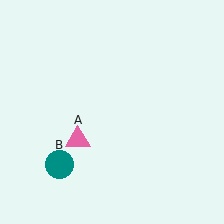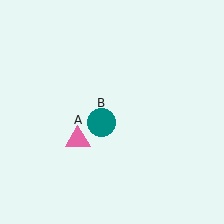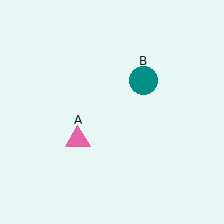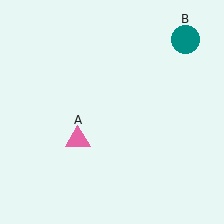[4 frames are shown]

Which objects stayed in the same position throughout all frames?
Pink triangle (object A) remained stationary.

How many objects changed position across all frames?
1 object changed position: teal circle (object B).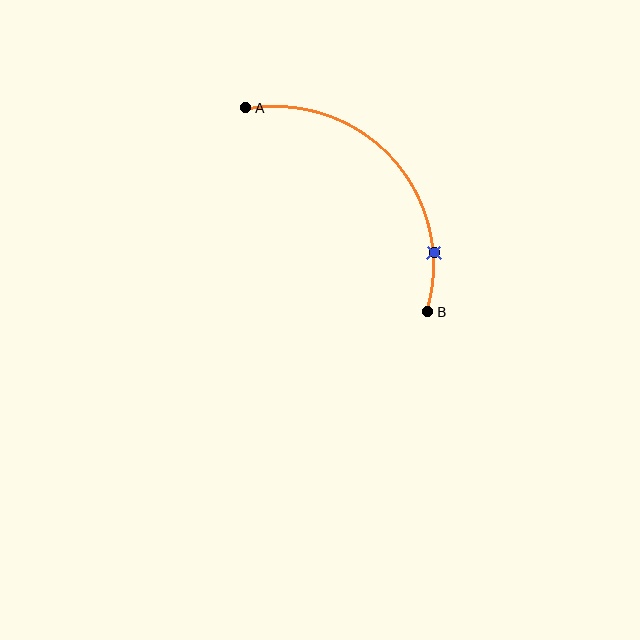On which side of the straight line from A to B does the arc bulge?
The arc bulges above and to the right of the straight line connecting A and B.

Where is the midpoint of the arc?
The arc midpoint is the point on the curve farthest from the straight line joining A and B. It sits above and to the right of that line.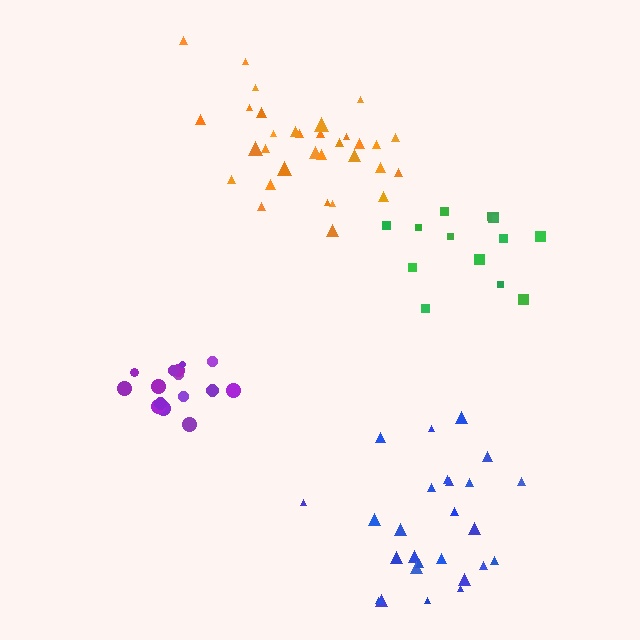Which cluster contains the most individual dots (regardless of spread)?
Orange (32).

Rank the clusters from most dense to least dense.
purple, orange, blue, green.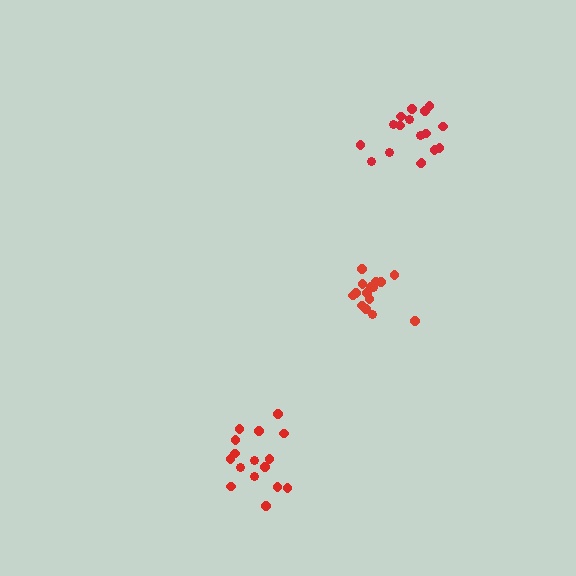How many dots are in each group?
Group 1: 15 dots, Group 2: 16 dots, Group 3: 17 dots (48 total).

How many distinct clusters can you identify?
There are 3 distinct clusters.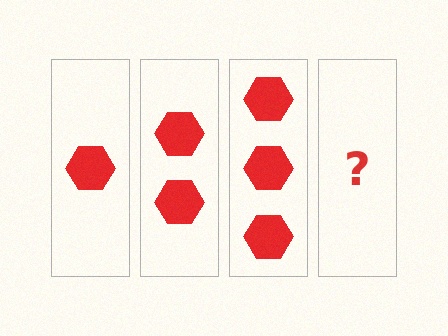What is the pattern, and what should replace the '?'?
The pattern is that each step adds one more hexagon. The '?' should be 4 hexagons.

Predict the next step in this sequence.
The next step is 4 hexagons.